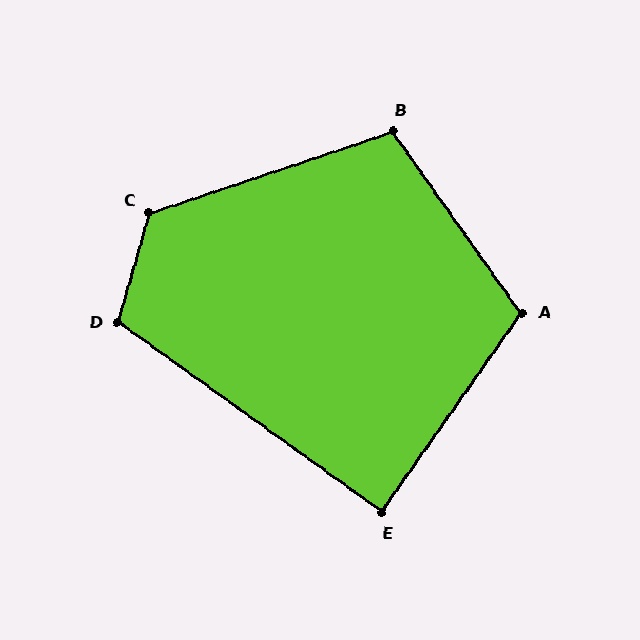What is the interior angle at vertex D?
Approximately 110 degrees (obtuse).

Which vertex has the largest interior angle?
C, at approximately 124 degrees.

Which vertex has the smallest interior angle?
E, at approximately 90 degrees.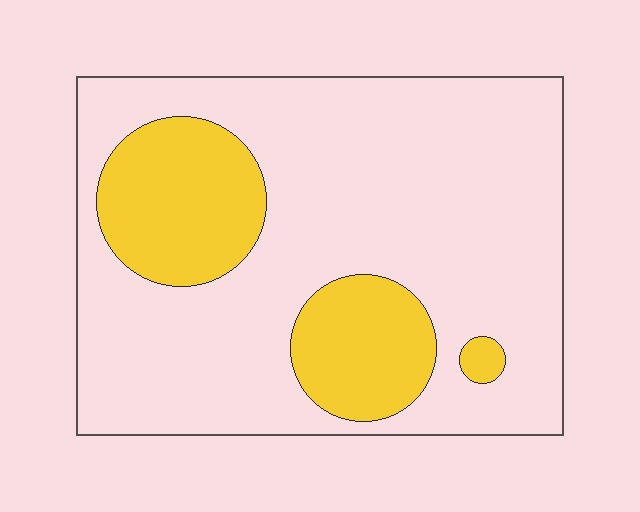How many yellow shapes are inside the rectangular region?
3.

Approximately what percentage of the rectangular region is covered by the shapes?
Approximately 25%.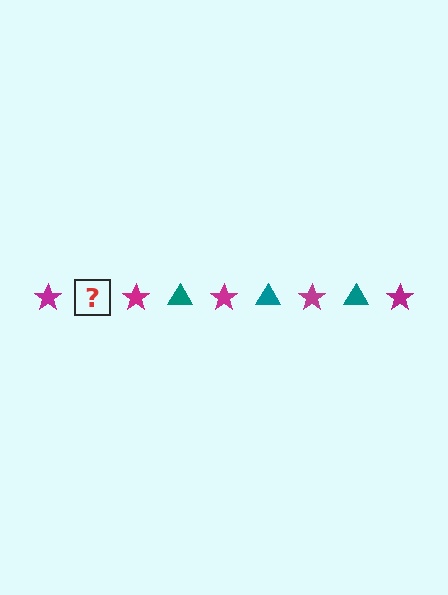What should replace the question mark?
The question mark should be replaced with a teal triangle.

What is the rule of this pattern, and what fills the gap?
The rule is that the pattern alternates between magenta star and teal triangle. The gap should be filled with a teal triangle.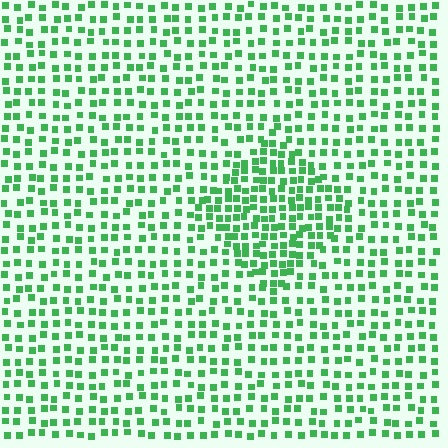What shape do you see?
I see a diamond.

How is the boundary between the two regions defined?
The boundary is defined by a change in element density (approximately 1.7x ratio). All elements are the same color, size, and shape.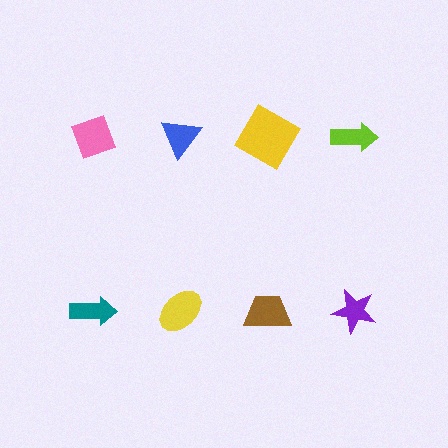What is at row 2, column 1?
A teal arrow.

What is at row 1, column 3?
A yellow square.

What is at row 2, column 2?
A yellow ellipse.